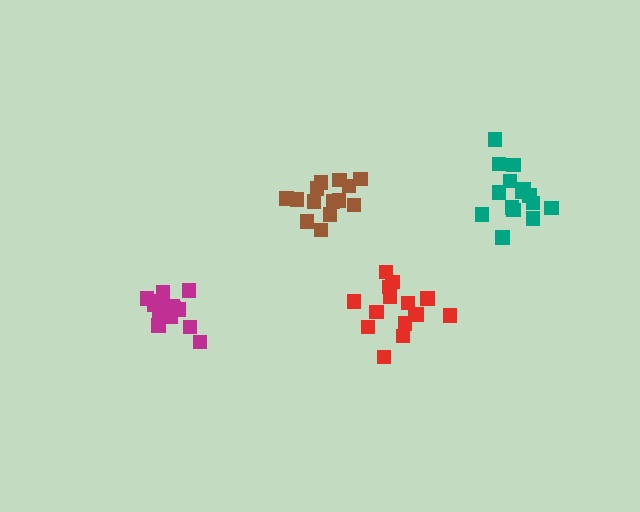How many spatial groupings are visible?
There are 4 spatial groupings.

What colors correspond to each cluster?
The clusters are colored: teal, magenta, red, brown.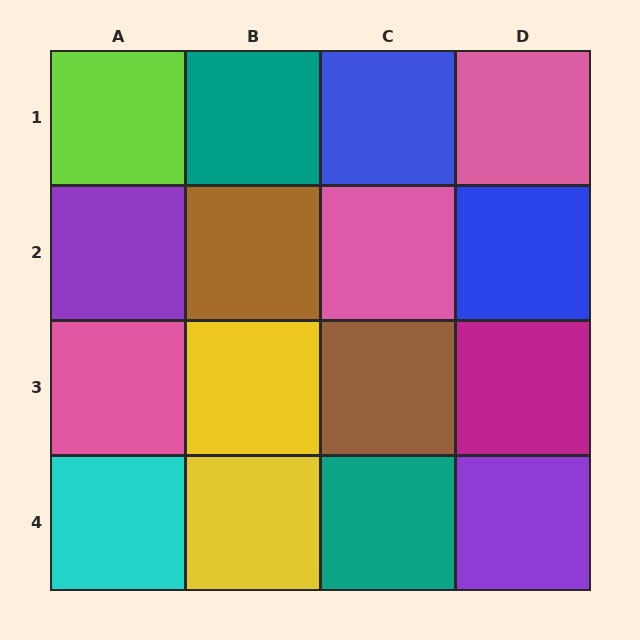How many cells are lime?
1 cell is lime.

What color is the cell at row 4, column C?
Teal.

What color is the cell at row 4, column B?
Yellow.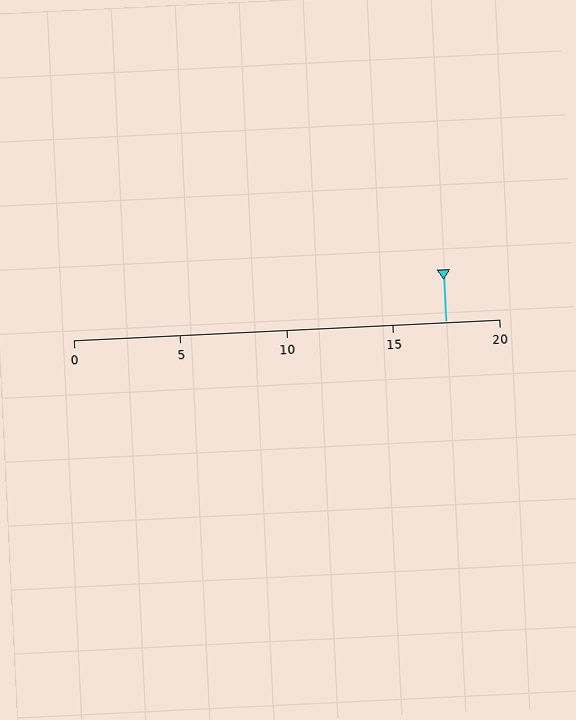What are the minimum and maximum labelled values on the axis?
The axis runs from 0 to 20.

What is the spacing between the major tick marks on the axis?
The major ticks are spaced 5 apart.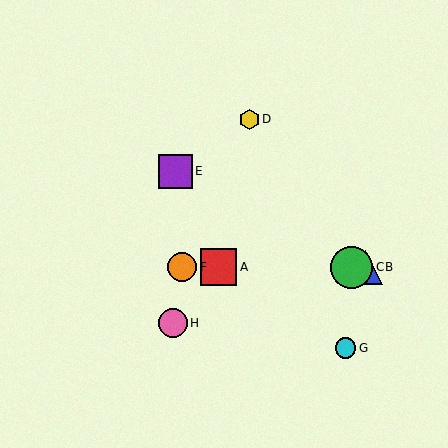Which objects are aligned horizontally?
Objects A, B, C, F are aligned horizontally.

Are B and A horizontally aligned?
Yes, both are at y≈267.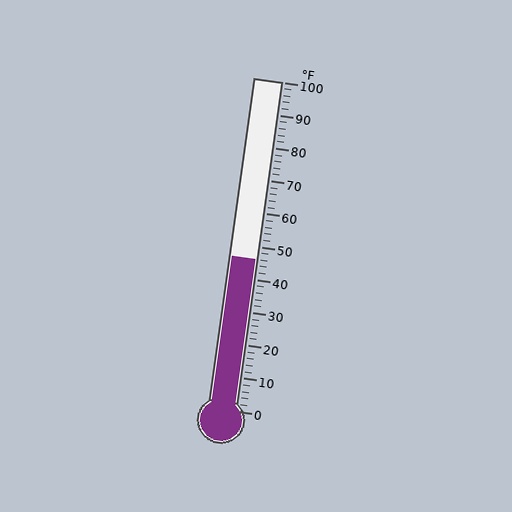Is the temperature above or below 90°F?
The temperature is below 90°F.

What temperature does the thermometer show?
The thermometer shows approximately 46°F.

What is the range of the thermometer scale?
The thermometer scale ranges from 0°F to 100°F.